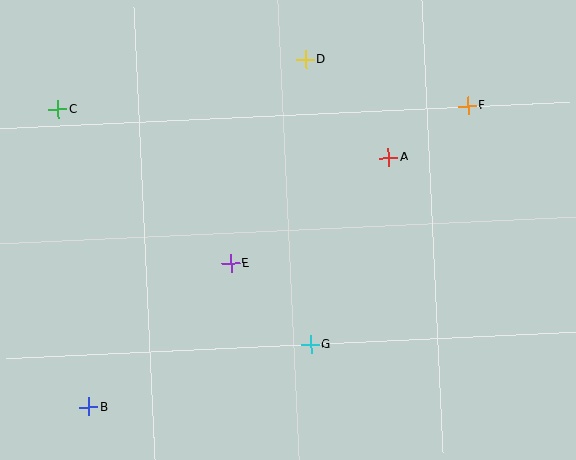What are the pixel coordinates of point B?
Point B is at (89, 407).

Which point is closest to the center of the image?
Point E at (231, 264) is closest to the center.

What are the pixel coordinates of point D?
Point D is at (305, 60).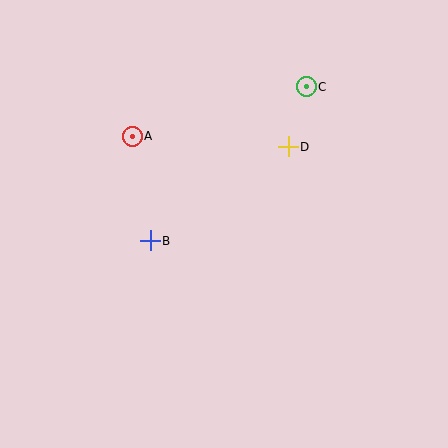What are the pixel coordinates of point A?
Point A is at (132, 136).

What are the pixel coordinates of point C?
Point C is at (306, 87).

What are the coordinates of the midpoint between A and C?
The midpoint between A and C is at (219, 111).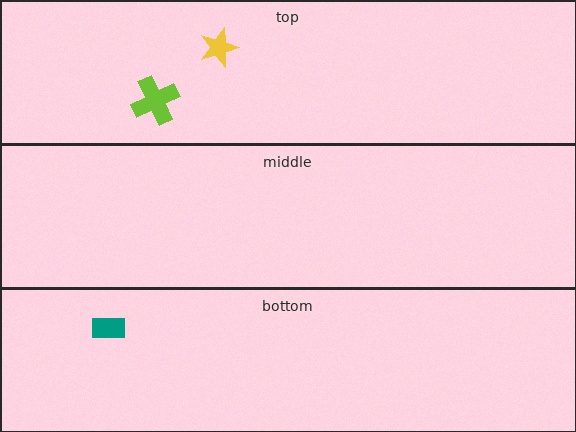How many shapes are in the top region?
2.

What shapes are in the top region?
The lime cross, the yellow star.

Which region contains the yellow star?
The top region.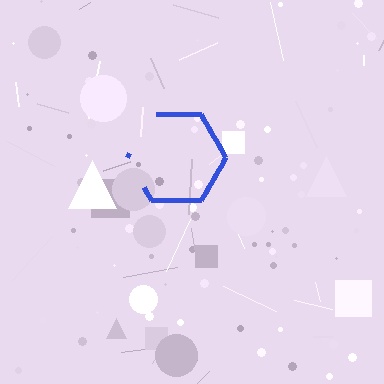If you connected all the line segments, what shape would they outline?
They would outline a hexagon.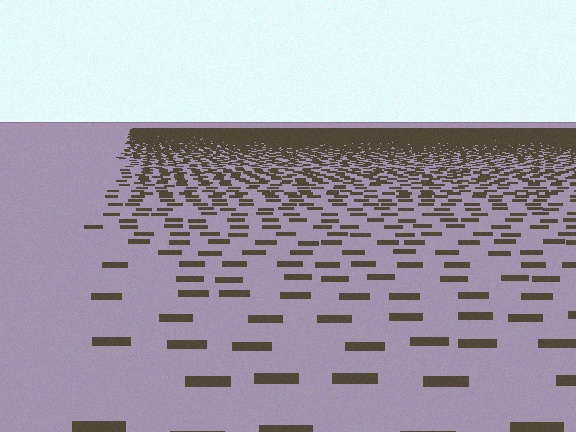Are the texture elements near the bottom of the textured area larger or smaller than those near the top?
Larger. Near the bottom, elements are closer to the viewer and appear at a bigger on-screen size.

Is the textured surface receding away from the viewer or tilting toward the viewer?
The surface is receding away from the viewer. Texture elements get smaller and denser toward the top.